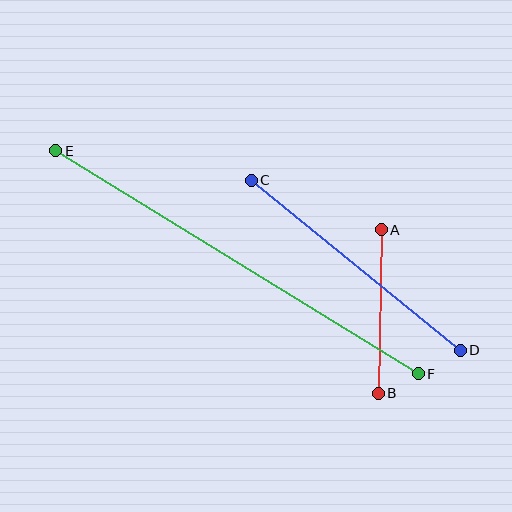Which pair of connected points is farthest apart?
Points E and F are farthest apart.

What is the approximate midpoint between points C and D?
The midpoint is at approximately (356, 265) pixels.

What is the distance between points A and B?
The distance is approximately 164 pixels.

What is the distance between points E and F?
The distance is approximately 425 pixels.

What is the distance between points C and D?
The distance is approximately 270 pixels.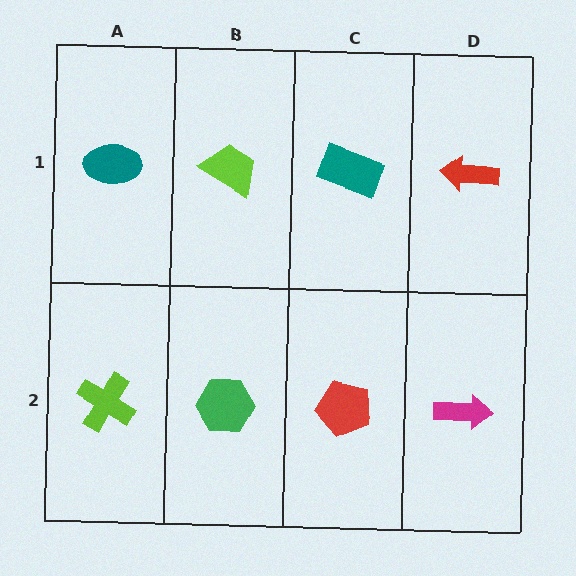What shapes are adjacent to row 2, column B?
A lime trapezoid (row 1, column B), a lime cross (row 2, column A), a red pentagon (row 2, column C).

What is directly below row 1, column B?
A green hexagon.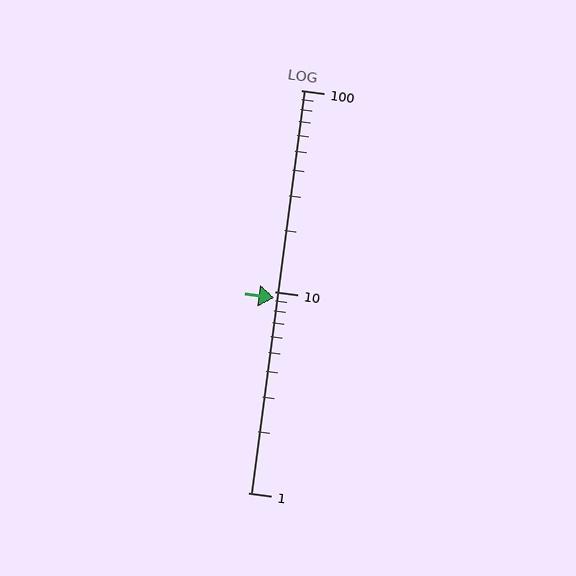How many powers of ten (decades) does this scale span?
The scale spans 2 decades, from 1 to 100.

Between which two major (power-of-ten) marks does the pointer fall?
The pointer is between 1 and 10.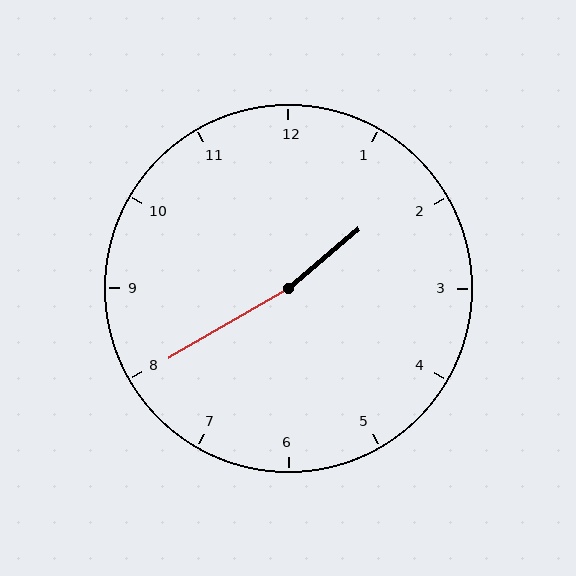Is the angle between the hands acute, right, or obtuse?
It is obtuse.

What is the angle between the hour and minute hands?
Approximately 170 degrees.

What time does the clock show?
1:40.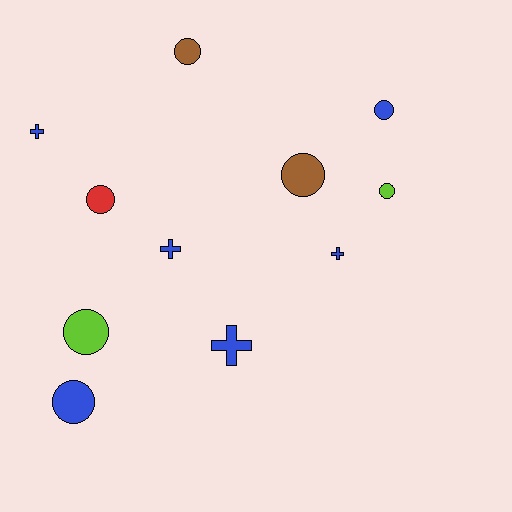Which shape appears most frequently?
Circle, with 7 objects.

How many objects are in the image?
There are 11 objects.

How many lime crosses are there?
There are no lime crosses.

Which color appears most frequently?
Blue, with 6 objects.